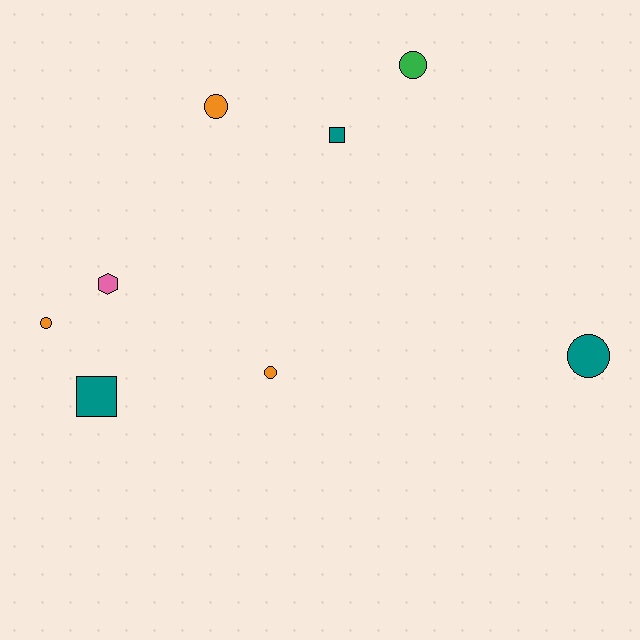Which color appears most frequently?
Orange, with 3 objects.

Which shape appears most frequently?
Circle, with 5 objects.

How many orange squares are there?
There are no orange squares.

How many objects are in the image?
There are 8 objects.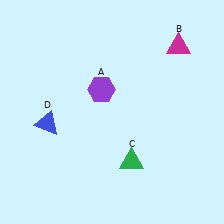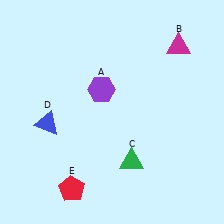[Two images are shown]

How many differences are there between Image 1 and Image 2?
There is 1 difference between the two images.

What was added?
A red pentagon (E) was added in Image 2.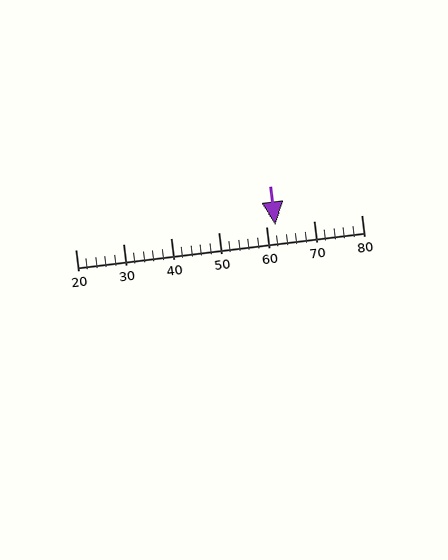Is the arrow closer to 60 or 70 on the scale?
The arrow is closer to 60.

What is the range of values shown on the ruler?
The ruler shows values from 20 to 80.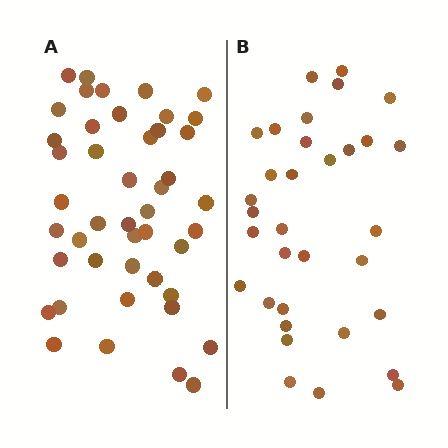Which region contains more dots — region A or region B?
Region A (the left region) has more dots.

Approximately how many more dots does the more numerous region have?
Region A has roughly 12 or so more dots than region B.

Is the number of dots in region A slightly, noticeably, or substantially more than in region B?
Region A has noticeably more, but not dramatically so. The ratio is roughly 1.4 to 1.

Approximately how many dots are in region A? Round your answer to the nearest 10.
About 40 dots. (The exact count is 45, which rounds to 40.)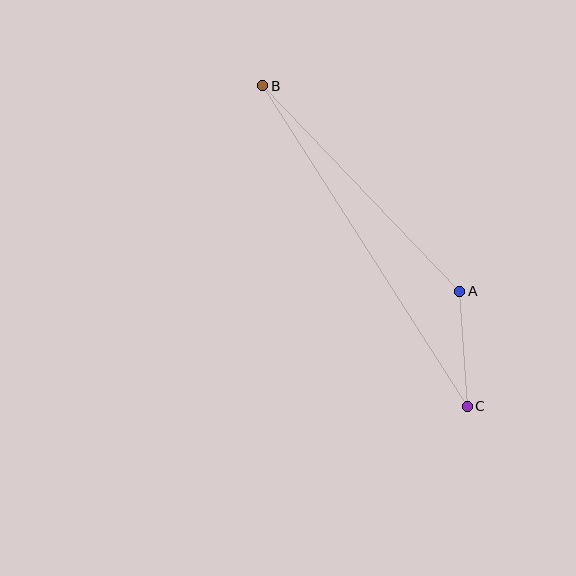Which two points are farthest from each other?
Points B and C are farthest from each other.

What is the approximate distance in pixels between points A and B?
The distance between A and B is approximately 285 pixels.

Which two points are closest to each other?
Points A and C are closest to each other.